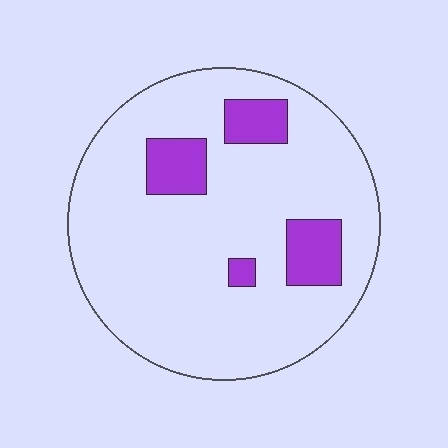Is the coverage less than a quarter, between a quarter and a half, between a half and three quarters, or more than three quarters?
Less than a quarter.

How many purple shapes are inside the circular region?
4.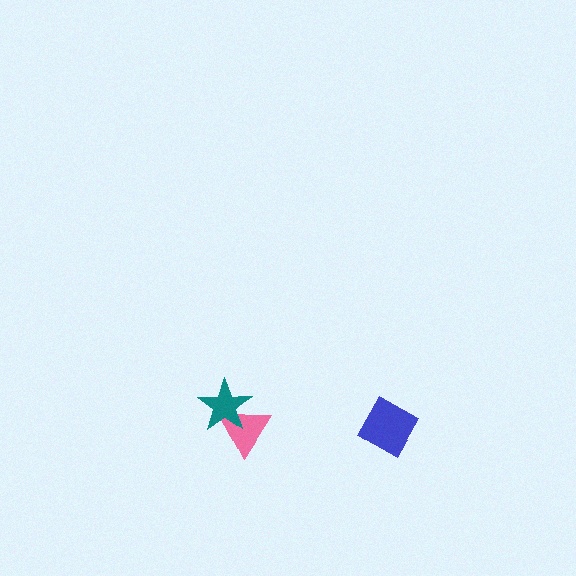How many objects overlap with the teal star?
1 object overlaps with the teal star.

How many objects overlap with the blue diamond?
0 objects overlap with the blue diamond.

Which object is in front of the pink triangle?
The teal star is in front of the pink triangle.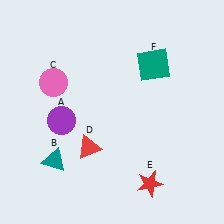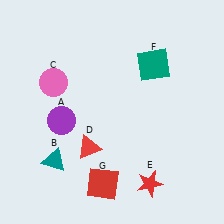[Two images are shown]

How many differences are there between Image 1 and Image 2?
There is 1 difference between the two images.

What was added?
A red square (G) was added in Image 2.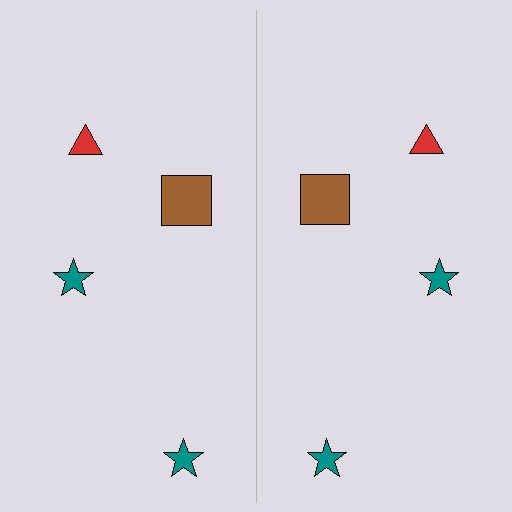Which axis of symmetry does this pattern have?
The pattern has a vertical axis of symmetry running through the center of the image.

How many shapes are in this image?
There are 8 shapes in this image.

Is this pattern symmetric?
Yes, this pattern has bilateral (reflection) symmetry.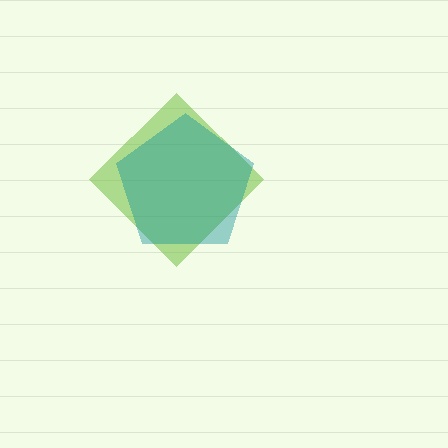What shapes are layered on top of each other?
The layered shapes are: a lime diamond, a teal pentagon.